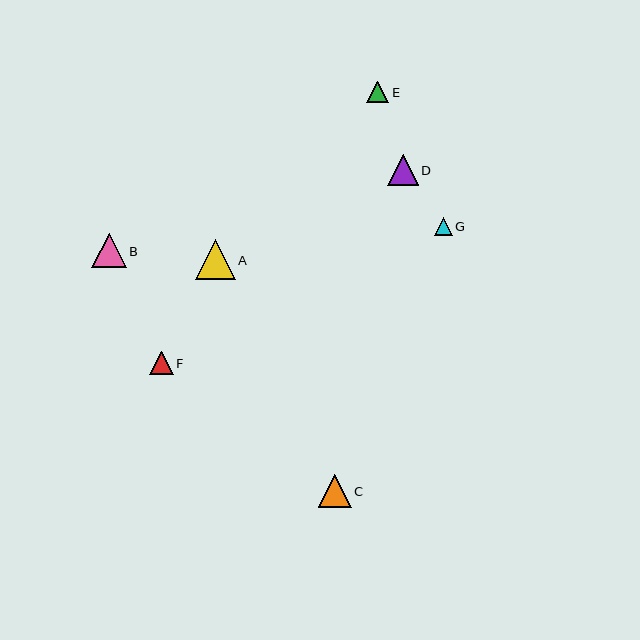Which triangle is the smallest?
Triangle G is the smallest with a size of approximately 18 pixels.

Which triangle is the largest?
Triangle A is the largest with a size of approximately 40 pixels.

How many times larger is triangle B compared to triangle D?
Triangle B is approximately 1.1 times the size of triangle D.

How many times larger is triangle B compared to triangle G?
Triangle B is approximately 1.9 times the size of triangle G.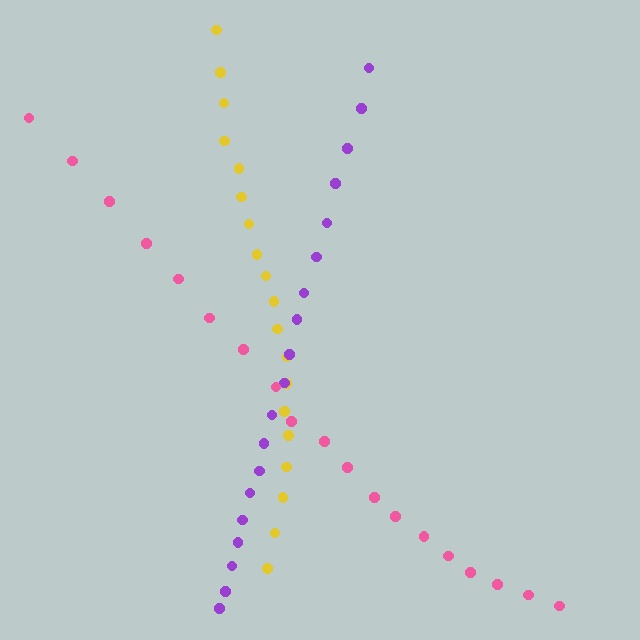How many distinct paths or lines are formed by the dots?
There are 3 distinct paths.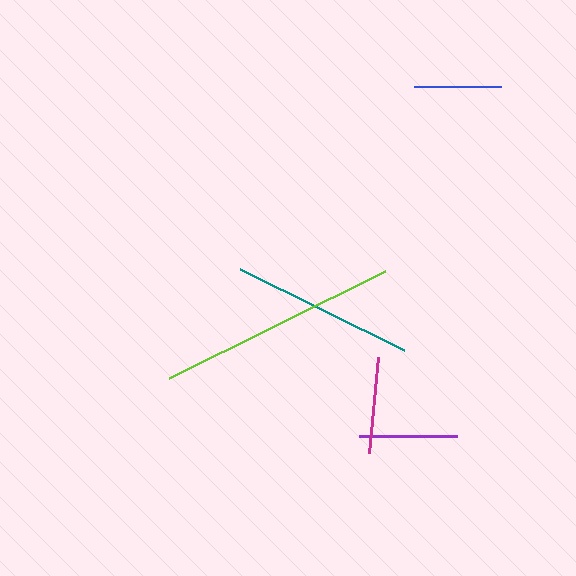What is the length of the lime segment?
The lime segment is approximately 242 pixels long.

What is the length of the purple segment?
The purple segment is approximately 98 pixels long.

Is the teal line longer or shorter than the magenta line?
The teal line is longer than the magenta line.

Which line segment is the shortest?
The blue line is the shortest at approximately 87 pixels.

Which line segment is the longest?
The lime line is the longest at approximately 242 pixels.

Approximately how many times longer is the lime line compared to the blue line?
The lime line is approximately 2.8 times the length of the blue line.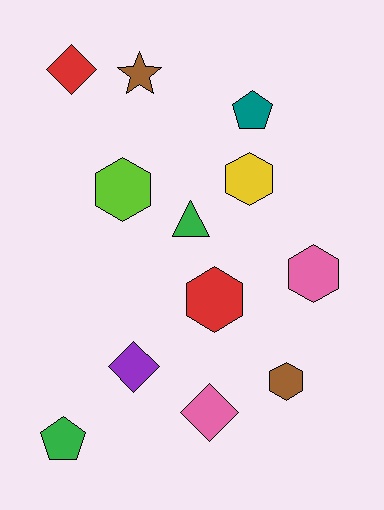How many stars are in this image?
There is 1 star.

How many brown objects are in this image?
There are 2 brown objects.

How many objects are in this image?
There are 12 objects.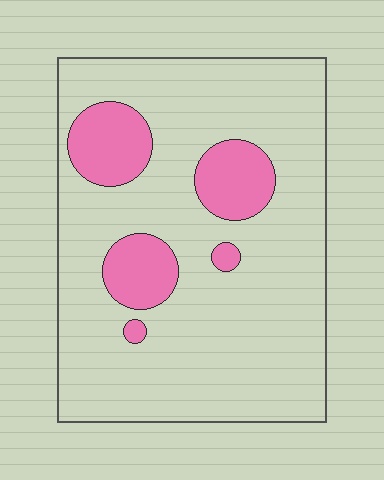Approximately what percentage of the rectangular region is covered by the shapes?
Approximately 15%.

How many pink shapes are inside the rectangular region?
5.